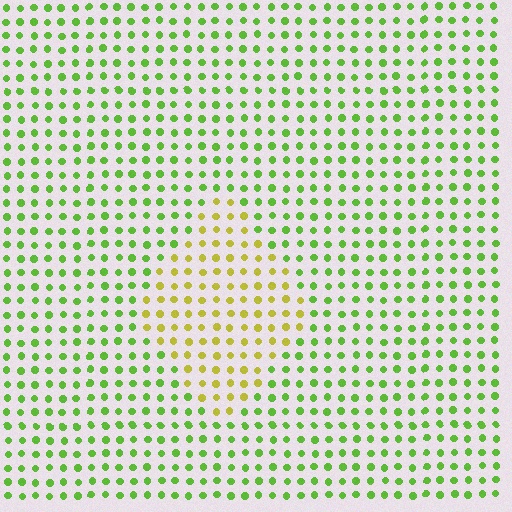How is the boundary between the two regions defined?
The boundary is defined purely by a slight shift in hue (about 42 degrees). Spacing, size, and orientation are identical on both sides.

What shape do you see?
I see a diamond.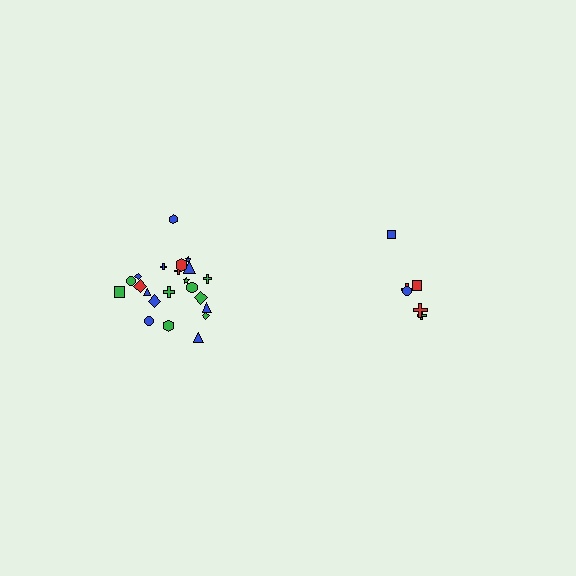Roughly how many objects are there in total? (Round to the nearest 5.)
Roughly 30 objects in total.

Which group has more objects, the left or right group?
The left group.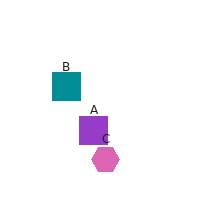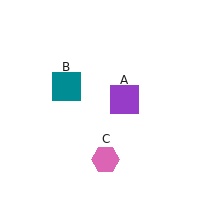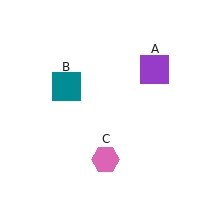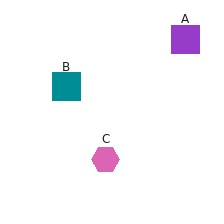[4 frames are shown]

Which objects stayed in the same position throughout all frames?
Teal square (object B) and pink hexagon (object C) remained stationary.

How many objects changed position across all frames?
1 object changed position: purple square (object A).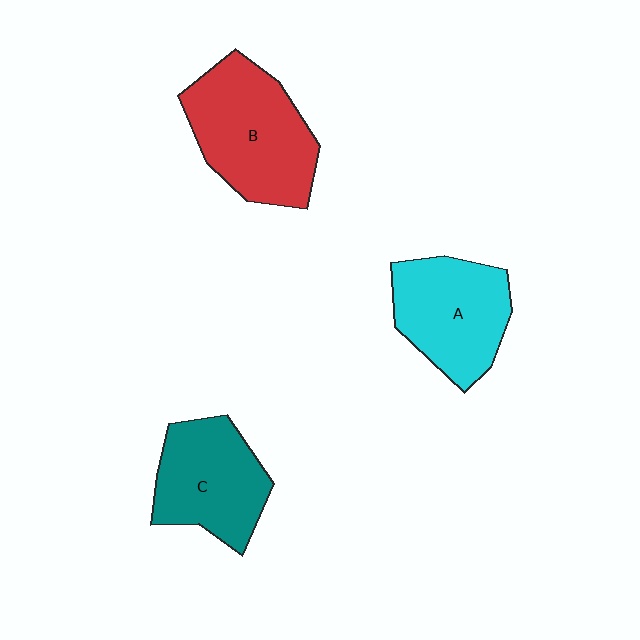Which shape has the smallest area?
Shape C (teal).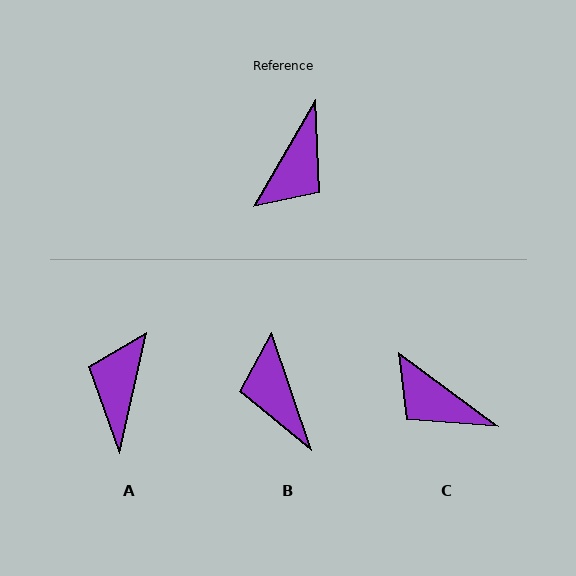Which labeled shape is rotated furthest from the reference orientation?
A, about 163 degrees away.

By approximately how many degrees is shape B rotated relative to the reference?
Approximately 131 degrees clockwise.